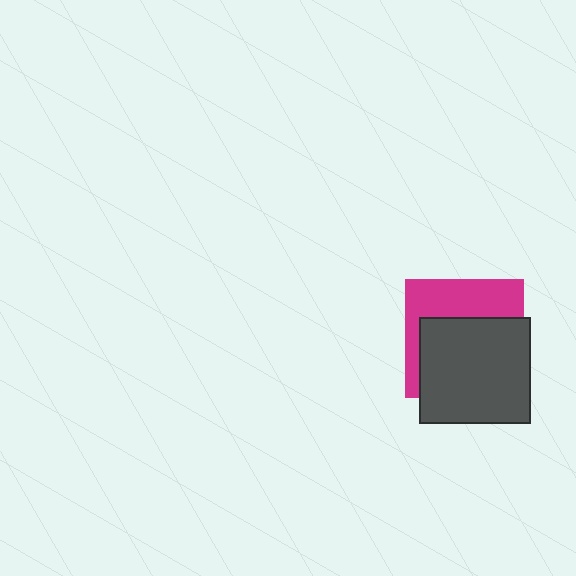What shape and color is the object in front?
The object in front is a dark gray rectangle.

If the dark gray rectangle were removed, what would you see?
You would see the complete magenta square.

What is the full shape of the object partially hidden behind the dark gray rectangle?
The partially hidden object is a magenta square.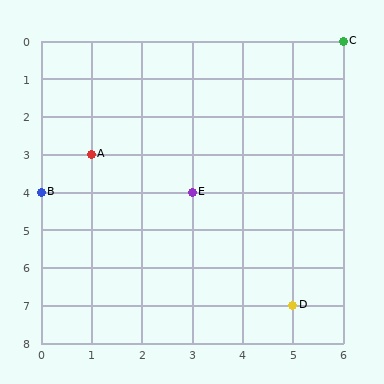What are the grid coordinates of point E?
Point E is at grid coordinates (3, 4).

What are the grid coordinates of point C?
Point C is at grid coordinates (6, 0).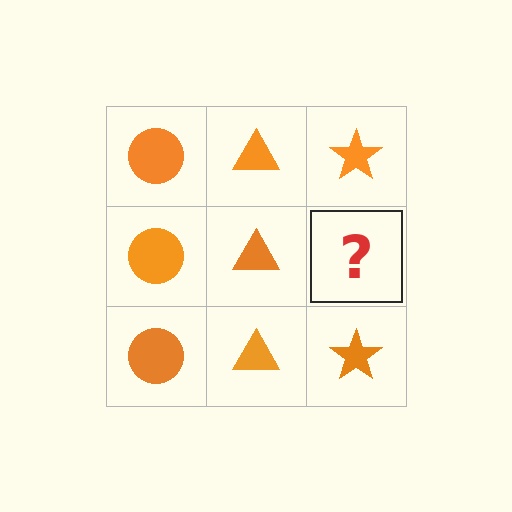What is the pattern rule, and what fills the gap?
The rule is that each column has a consistent shape. The gap should be filled with an orange star.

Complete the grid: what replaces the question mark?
The question mark should be replaced with an orange star.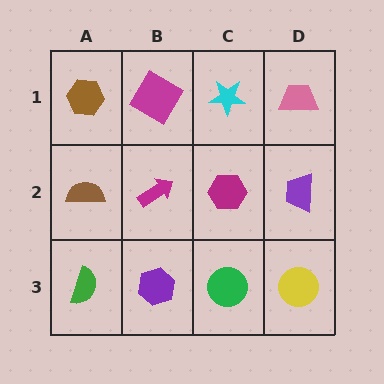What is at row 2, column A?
A brown semicircle.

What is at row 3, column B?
A purple hexagon.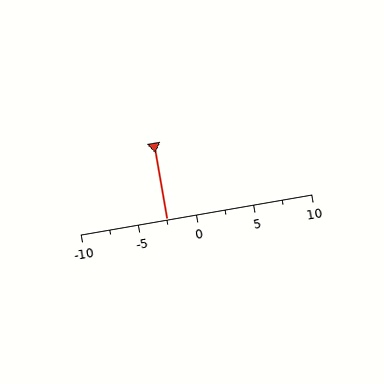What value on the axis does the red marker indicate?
The marker indicates approximately -2.5.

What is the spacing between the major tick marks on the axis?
The major ticks are spaced 5 apart.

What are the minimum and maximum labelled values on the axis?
The axis runs from -10 to 10.